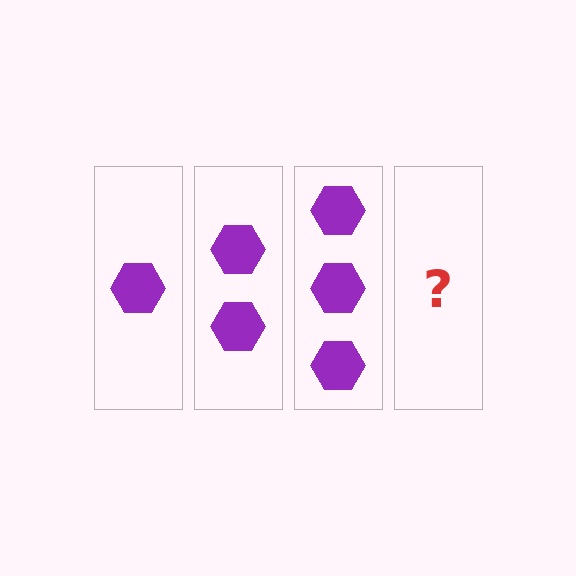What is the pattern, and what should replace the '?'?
The pattern is that each step adds one more hexagon. The '?' should be 4 hexagons.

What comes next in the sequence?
The next element should be 4 hexagons.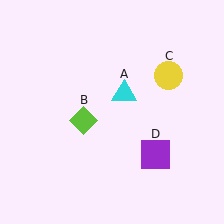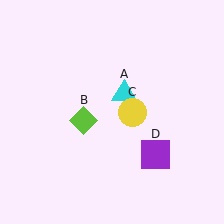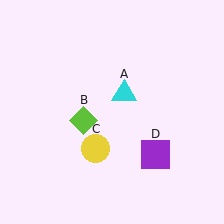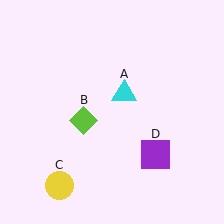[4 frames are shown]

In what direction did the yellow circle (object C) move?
The yellow circle (object C) moved down and to the left.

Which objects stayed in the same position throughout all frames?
Cyan triangle (object A) and lime diamond (object B) and purple square (object D) remained stationary.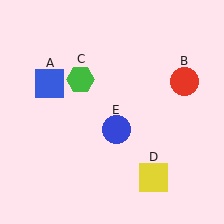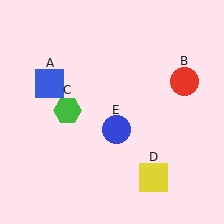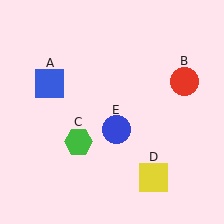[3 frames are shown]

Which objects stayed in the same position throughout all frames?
Blue square (object A) and red circle (object B) and yellow square (object D) and blue circle (object E) remained stationary.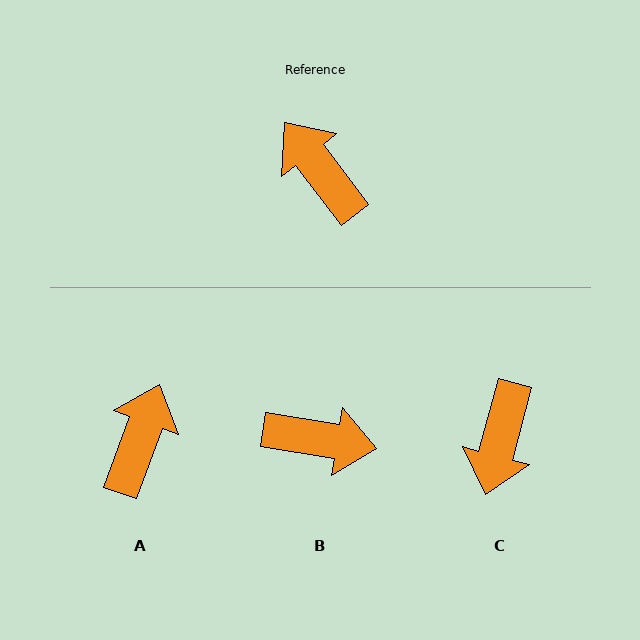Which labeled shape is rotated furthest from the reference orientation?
B, about 137 degrees away.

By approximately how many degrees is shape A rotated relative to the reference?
Approximately 58 degrees clockwise.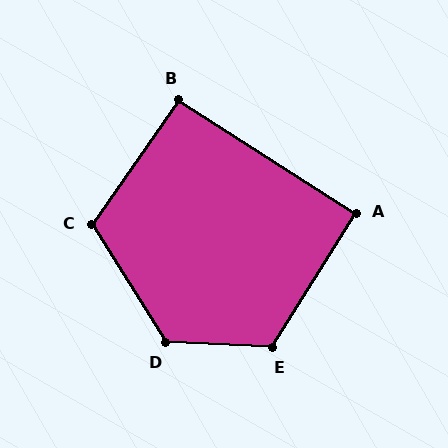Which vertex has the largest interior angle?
D, at approximately 124 degrees.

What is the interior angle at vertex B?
Approximately 92 degrees (approximately right).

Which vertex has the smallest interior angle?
A, at approximately 91 degrees.